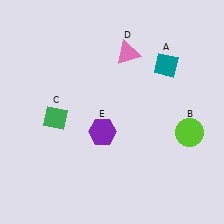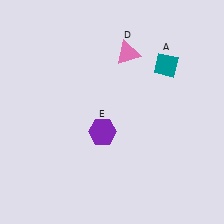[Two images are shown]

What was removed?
The green diamond (C), the lime circle (B) were removed in Image 2.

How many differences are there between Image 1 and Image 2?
There are 2 differences between the two images.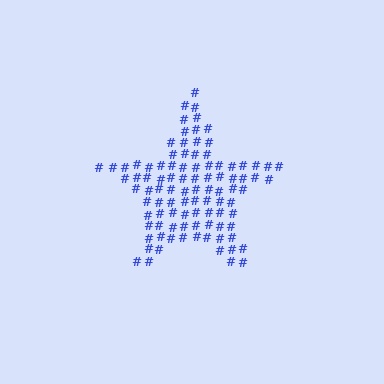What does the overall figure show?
The overall figure shows a star.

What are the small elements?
The small elements are hash symbols.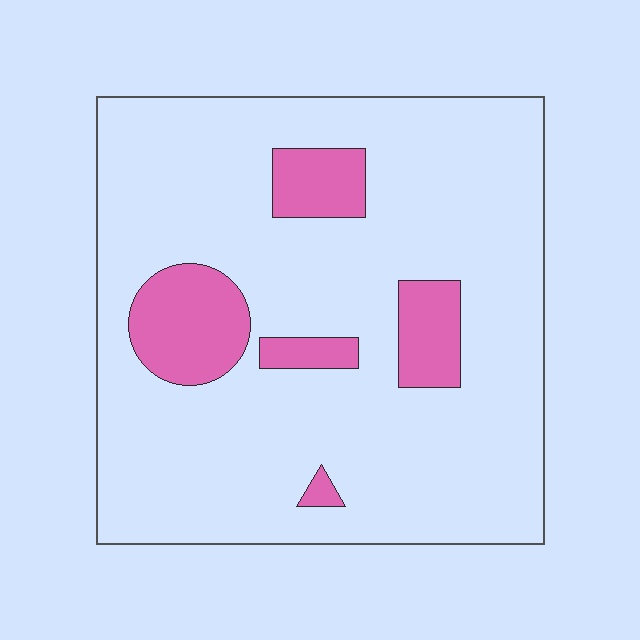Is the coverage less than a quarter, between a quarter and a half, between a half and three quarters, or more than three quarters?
Less than a quarter.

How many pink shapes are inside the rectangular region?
5.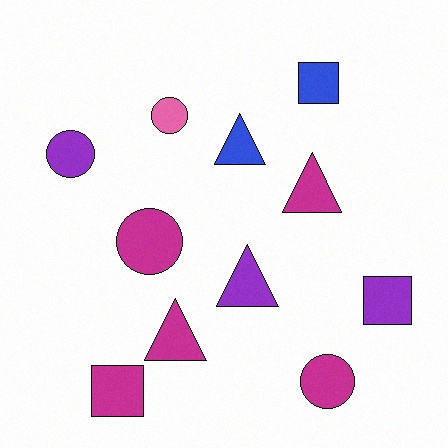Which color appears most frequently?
Magenta, with 5 objects.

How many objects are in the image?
There are 11 objects.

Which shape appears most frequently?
Triangle, with 4 objects.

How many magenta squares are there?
There is 1 magenta square.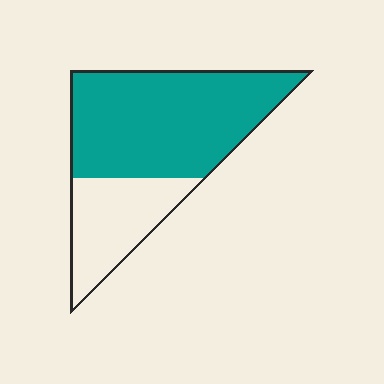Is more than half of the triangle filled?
Yes.